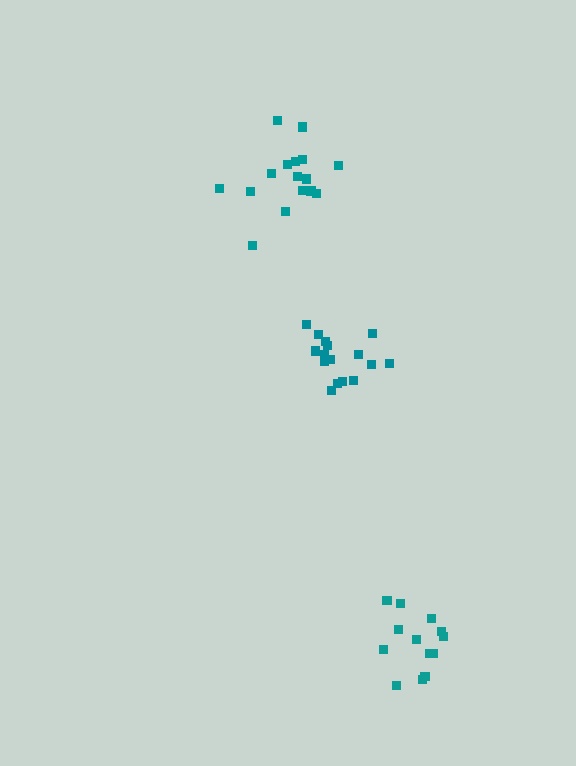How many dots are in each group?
Group 1: 16 dots, Group 2: 13 dots, Group 3: 16 dots (45 total).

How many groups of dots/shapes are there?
There are 3 groups.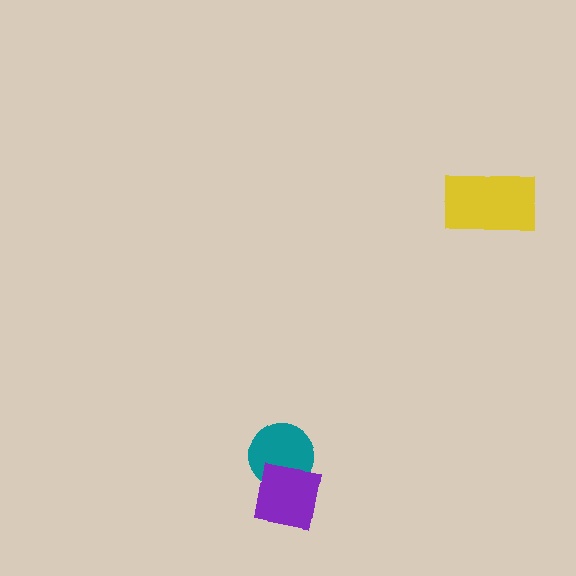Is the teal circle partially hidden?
Yes, it is partially covered by another shape.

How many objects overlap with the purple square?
1 object overlaps with the purple square.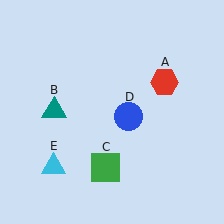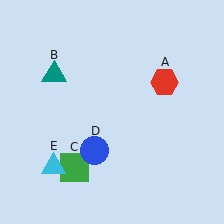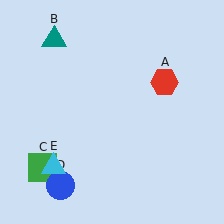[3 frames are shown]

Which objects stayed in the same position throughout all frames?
Red hexagon (object A) and cyan triangle (object E) remained stationary.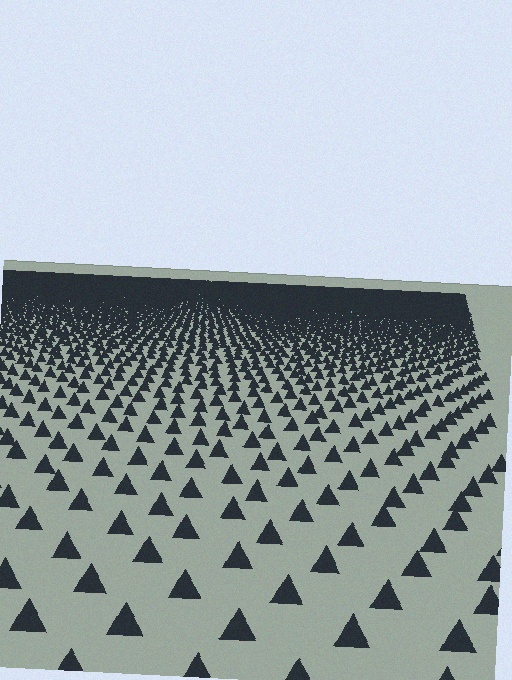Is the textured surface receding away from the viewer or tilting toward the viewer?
The surface is receding away from the viewer. Texture elements get smaller and denser toward the top.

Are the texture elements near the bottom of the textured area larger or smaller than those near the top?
Larger. Near the bottom, elements are closer to the viewer and appear at a bigger on-screen size.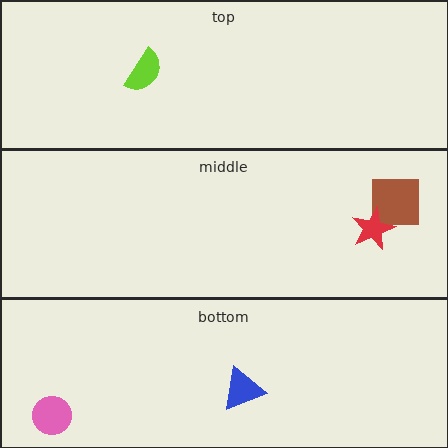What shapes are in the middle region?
The brown square, the red star.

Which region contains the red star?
The middle region.